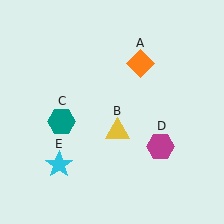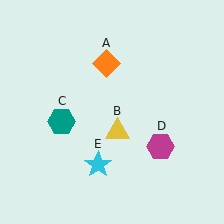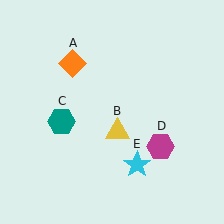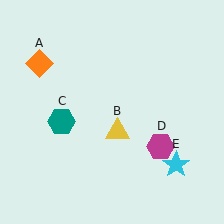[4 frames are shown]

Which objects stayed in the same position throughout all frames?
Yellow triangle (object B) and teal hexagon (object C) and magenta hexagon (object D) remained stationary.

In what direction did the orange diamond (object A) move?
The orange diamond (object A) moved left.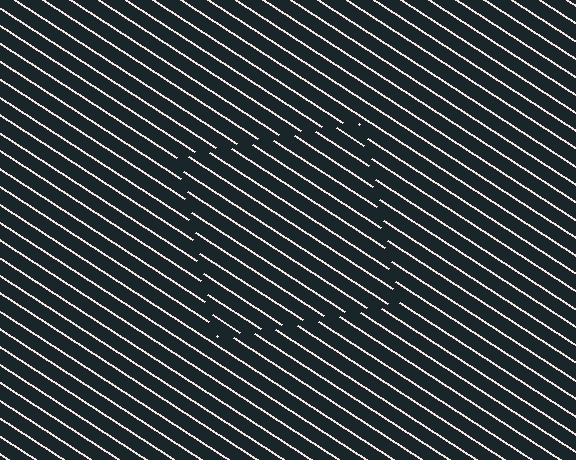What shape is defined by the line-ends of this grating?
An illusory square. The interior of the shape contains the same grating, shifted by half a period — the contour is defined by the phase discontinuity where line-ends from the inner and outer gratings abut.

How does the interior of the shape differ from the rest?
The interior of the shape contains the same grating, shifted by half a period — the contour is defined by the phase discontinuity where line-ends from the inner and outer gratings abut.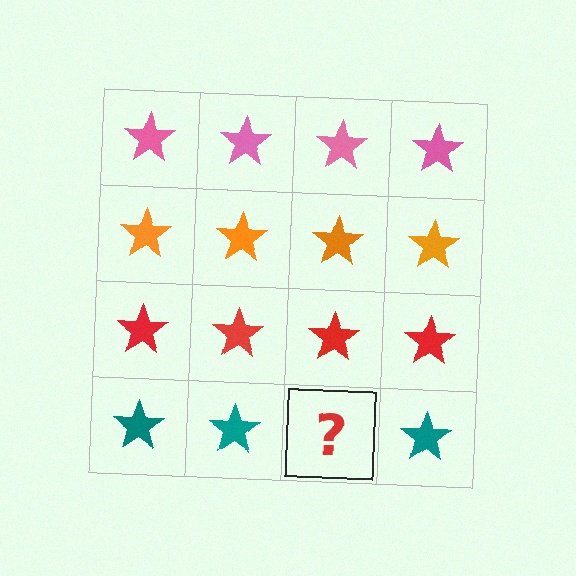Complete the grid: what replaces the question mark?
The question mark should be replaced with a teal star.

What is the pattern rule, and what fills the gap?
The rule is that each row has a consistent color. The gap should be filled with a teal star.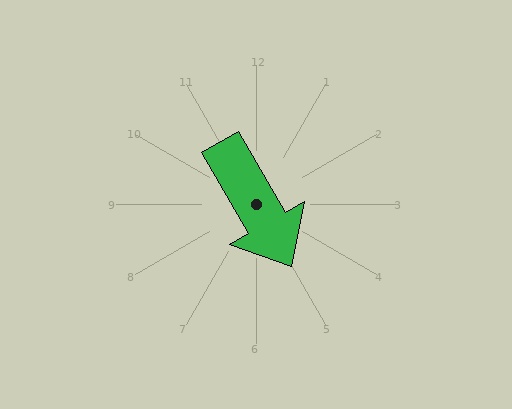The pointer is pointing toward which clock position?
Roughly 5 o'clock.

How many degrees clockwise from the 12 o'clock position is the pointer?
Approximately 150 degrees.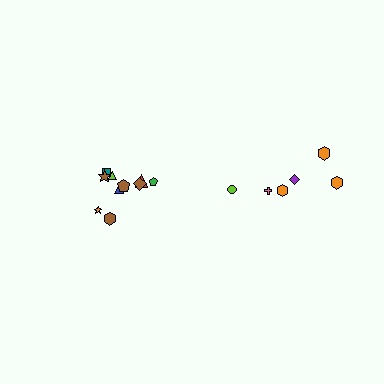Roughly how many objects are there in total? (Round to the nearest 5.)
Roughly 15 objects in total.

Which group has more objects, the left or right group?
The left group.